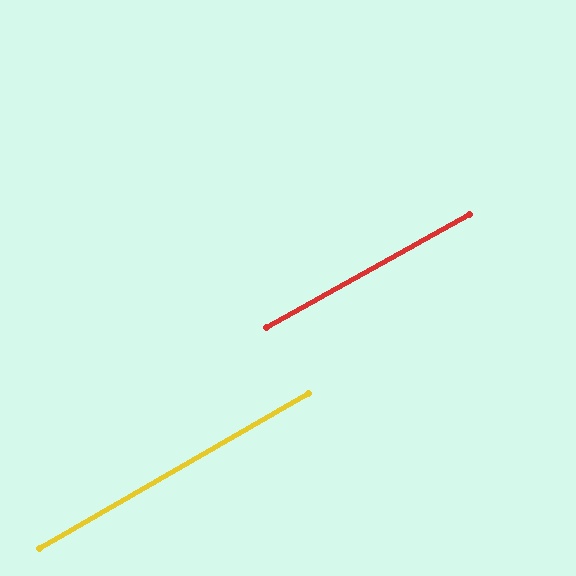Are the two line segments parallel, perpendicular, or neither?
Parallel — their directions differ by only 0.9°.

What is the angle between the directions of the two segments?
Approximately 1 degree.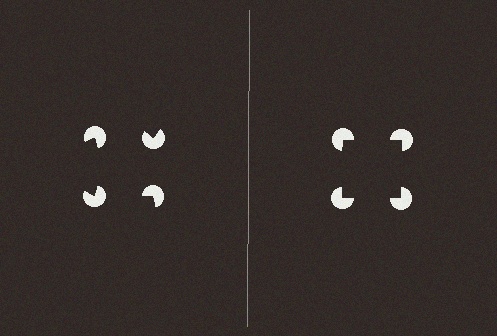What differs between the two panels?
The pac-man discs are positioned identically on both sides; only the wedge orientations differ. On the right they align to a square; on the left they are misaligned.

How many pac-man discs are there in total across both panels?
8 — 4 on each side.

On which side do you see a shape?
An illusory square appears on the right side. On the left side the wedge cuts are rotated, so no coherent shape forms.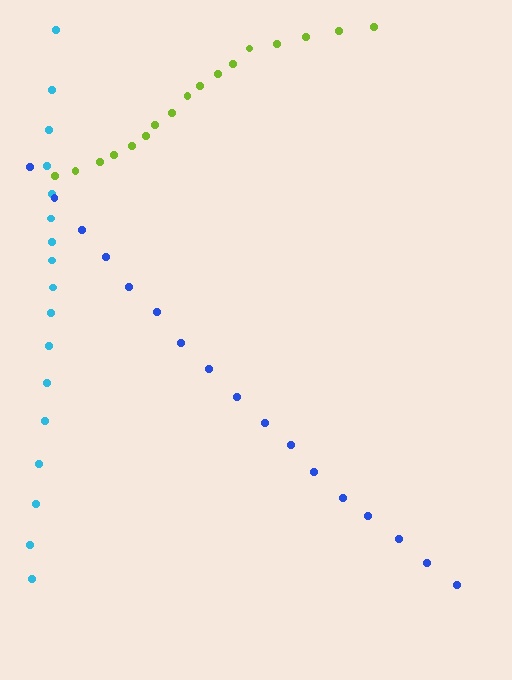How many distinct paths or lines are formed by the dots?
There are 3 distinct paths.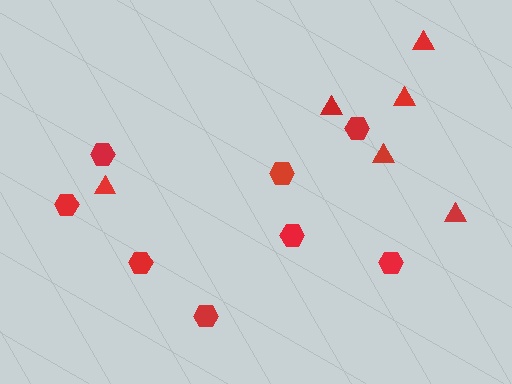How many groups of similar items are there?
There are 2 groups: one group of hexagons (8) and one group of triangles (6).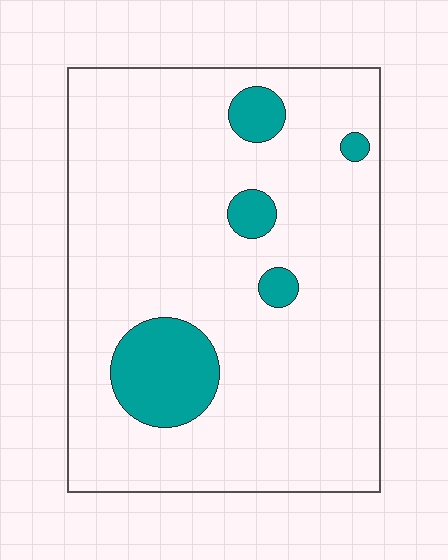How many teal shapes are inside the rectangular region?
5.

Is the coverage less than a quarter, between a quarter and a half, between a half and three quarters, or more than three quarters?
Less than a quarter.